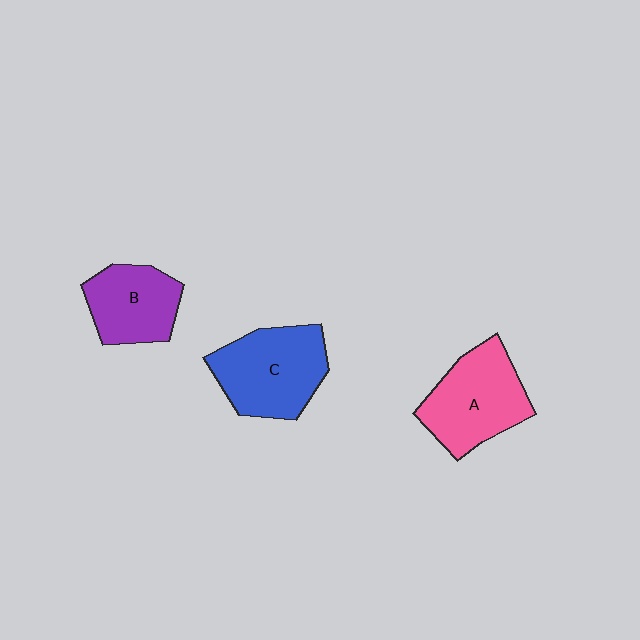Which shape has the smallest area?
Shape B (purple).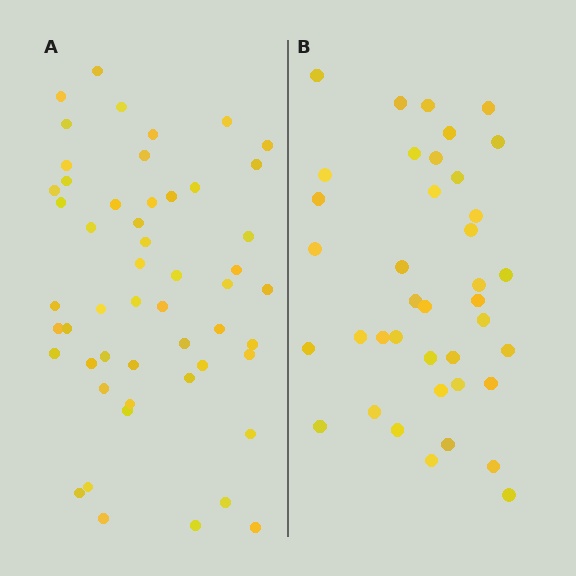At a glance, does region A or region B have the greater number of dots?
Region A (the left region) has more dots.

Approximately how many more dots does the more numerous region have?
Region A has approximately 15 more dots than region B.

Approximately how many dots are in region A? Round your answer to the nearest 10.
About 50 dots. (The exact count is 52, which rounds to 50.)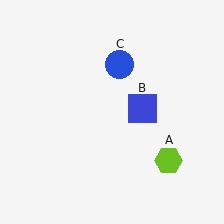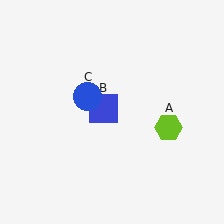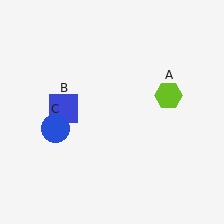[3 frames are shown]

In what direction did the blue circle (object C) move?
The blue circle (object C) moved down and to the left.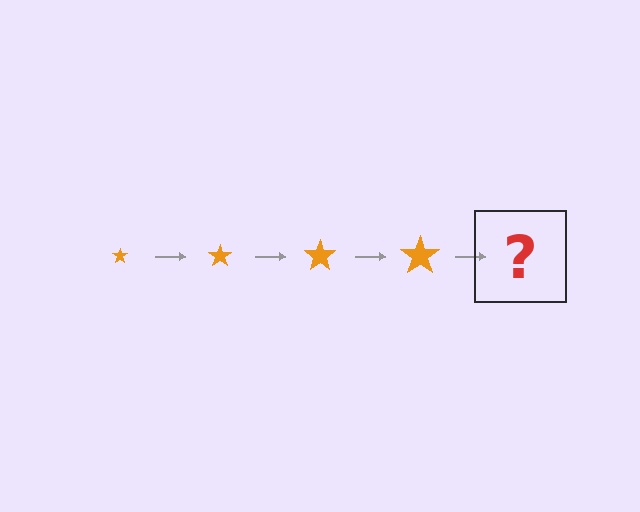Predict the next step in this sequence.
The next step is an orange star, larger than the previous one.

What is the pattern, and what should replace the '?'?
The pattern is that the star gets progressively larger each step. The '?' should be an orange star, larger than the previous one.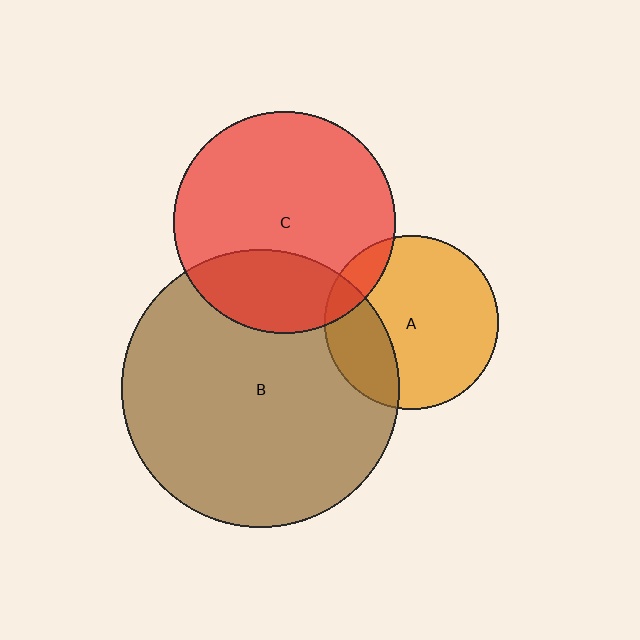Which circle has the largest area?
Circle B (brown).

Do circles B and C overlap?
Yes.